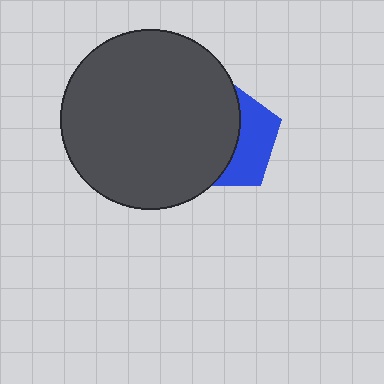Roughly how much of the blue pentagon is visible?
A small part of it is visible (roughly 39%).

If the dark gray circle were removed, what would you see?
You would see the complete blue pentagon.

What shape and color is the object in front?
The object in front is a dark gray circle.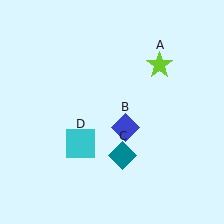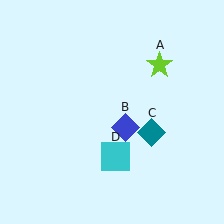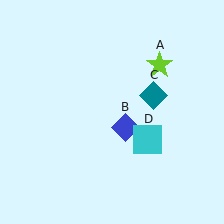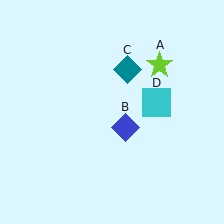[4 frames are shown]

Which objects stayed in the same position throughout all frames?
Lime star (object A) and blue diamond (object B) remained stationary.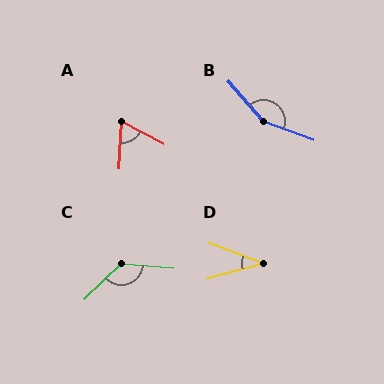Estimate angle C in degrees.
Approximately 131 degrees.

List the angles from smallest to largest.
D (36°), A (65°), C (131°), B (151°).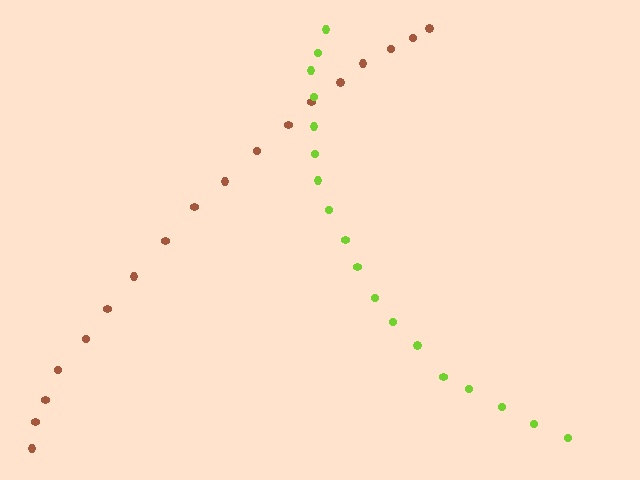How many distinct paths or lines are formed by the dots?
There are 2 distinct paths.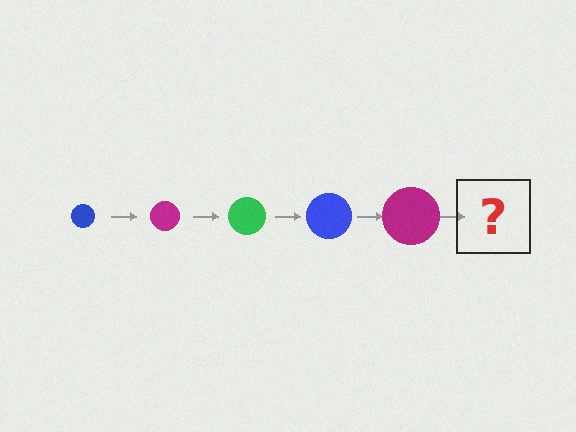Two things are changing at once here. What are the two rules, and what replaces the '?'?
The two rules are that the circle grows larger each step and the color cycles through blue, magenta, and green. The '?' should be a green circle, larger than the previous one.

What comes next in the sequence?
The next element should be a green circle, larger than the previous one.